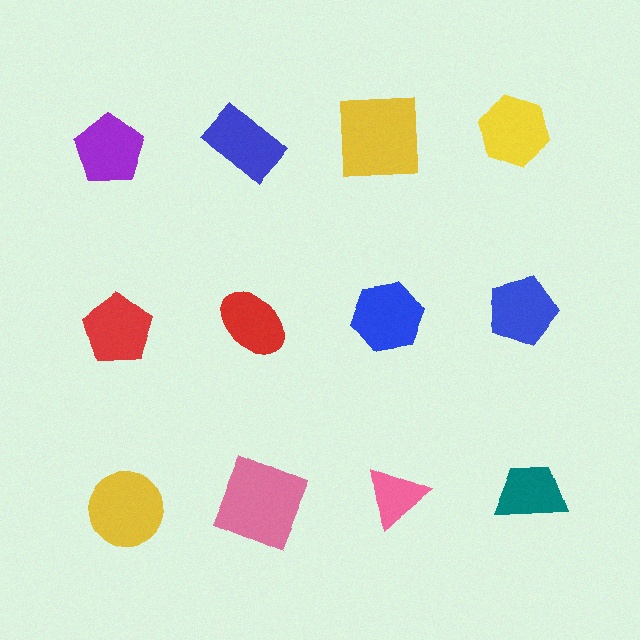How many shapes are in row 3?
4 shapes.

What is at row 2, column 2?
A red ellipse.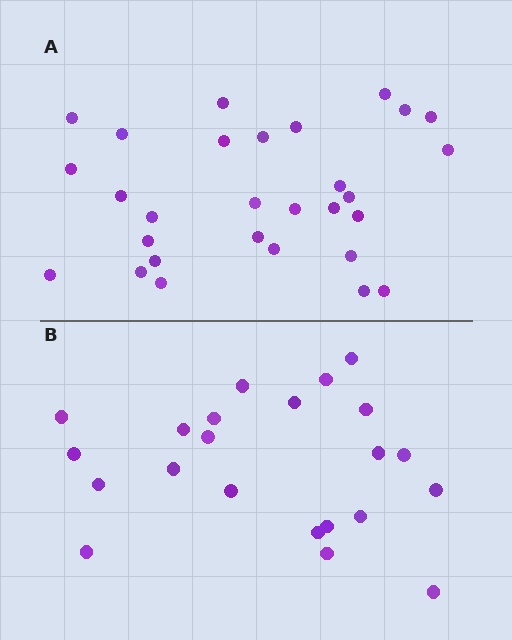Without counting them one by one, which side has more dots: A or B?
Region A (the top region) has more dots.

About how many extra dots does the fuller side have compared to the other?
Region A has roughly 8 or so more dots than region B.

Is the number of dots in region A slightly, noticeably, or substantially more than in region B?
Region A has noticeably more, but not dramatically so. The ratio is roughly 1.3 to 1.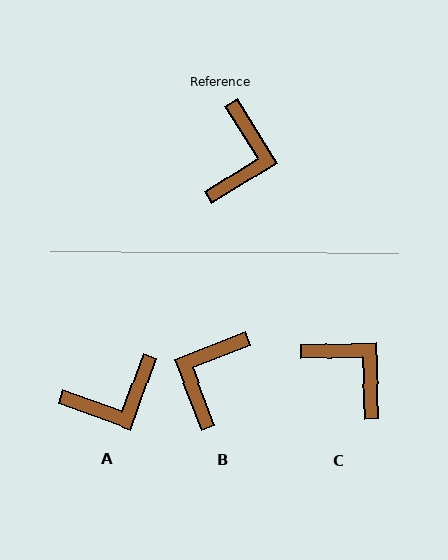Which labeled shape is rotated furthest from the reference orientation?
B, about 170 degrees away.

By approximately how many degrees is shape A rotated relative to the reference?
Approximately 52 degrees clockwise.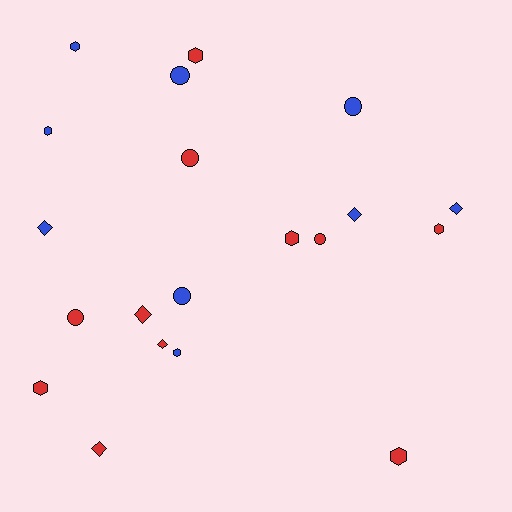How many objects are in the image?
There are 20 objects.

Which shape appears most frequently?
Hexagon, with 8 objects.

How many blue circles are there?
There are 3 blue circles.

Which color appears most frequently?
Red, with 11 objects.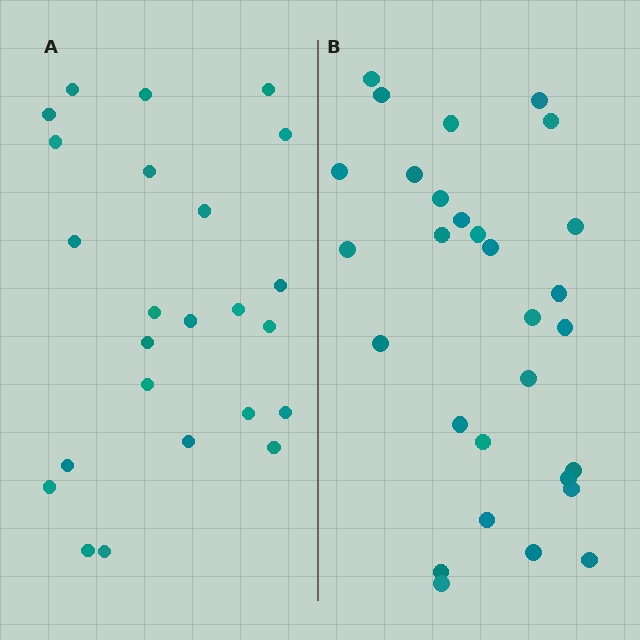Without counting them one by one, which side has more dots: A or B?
Region B (the right region) has more dots.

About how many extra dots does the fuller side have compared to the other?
Region B has about 5 more dots than region A.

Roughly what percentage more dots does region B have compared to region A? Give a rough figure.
About 20% more.